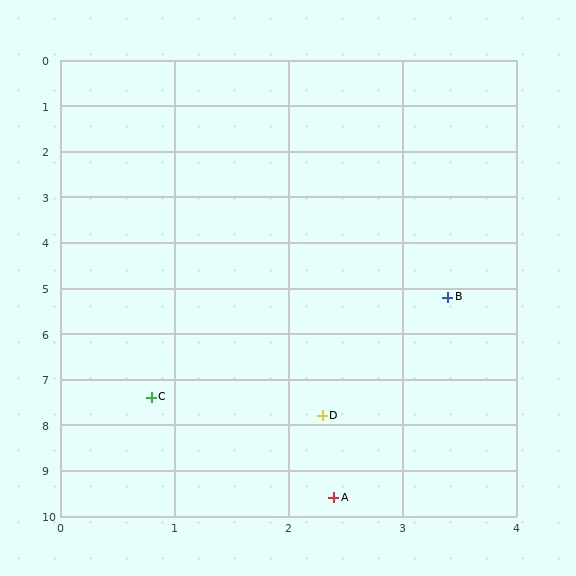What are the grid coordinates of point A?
Point A is at approximately (2.4, 9.6).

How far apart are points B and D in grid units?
Points B and D are about 2.8 grid units apart.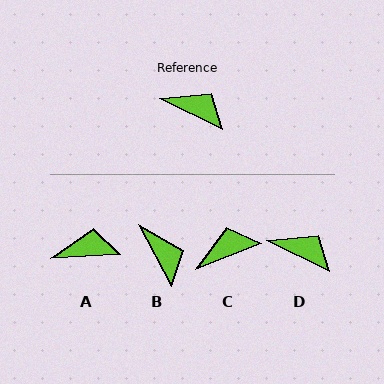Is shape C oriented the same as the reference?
No, it is off by about 48 degrees.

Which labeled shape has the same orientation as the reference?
D.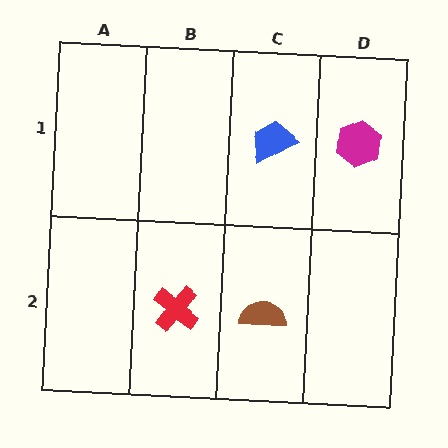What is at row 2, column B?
A red cross.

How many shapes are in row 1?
2 shapes.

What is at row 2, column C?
A brown semicircle.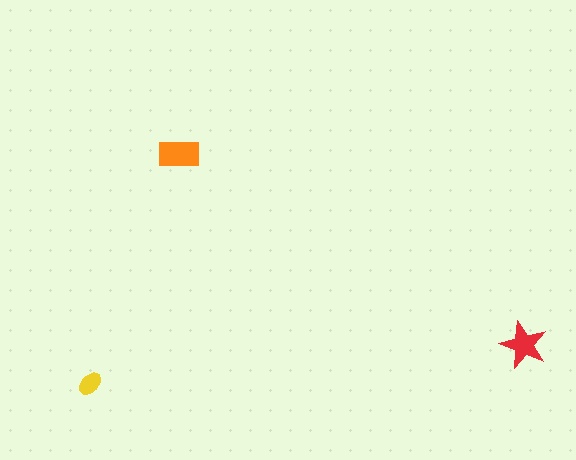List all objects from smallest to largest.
The yellow ellipse, the red star, the orange rectangle.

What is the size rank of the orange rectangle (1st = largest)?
1st.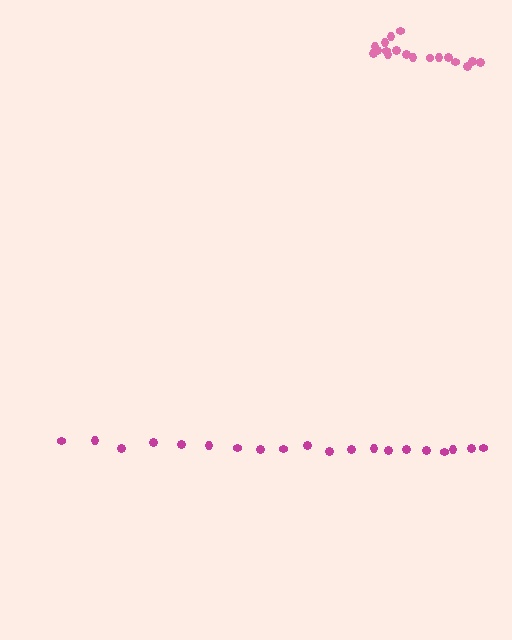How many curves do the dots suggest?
There are 2 distinct paths.